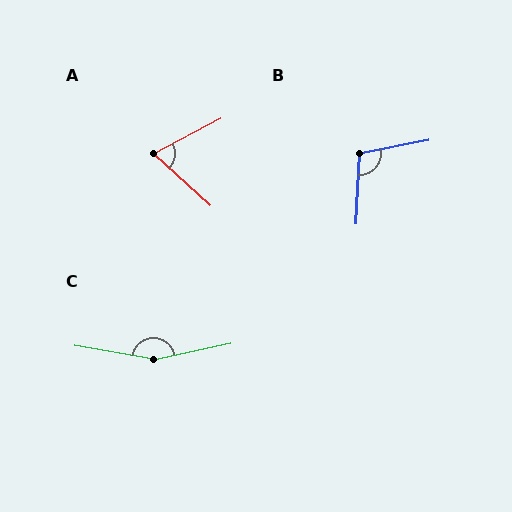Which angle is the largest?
C, at approximately 158 degrees.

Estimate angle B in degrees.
Approximately 104 degrees.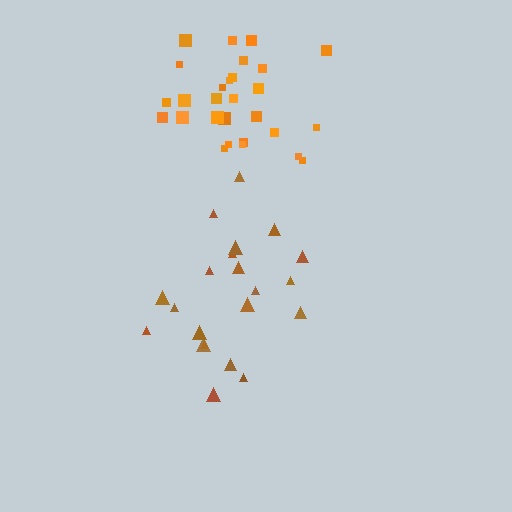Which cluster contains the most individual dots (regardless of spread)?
Orange (28).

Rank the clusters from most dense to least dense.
orange, brown.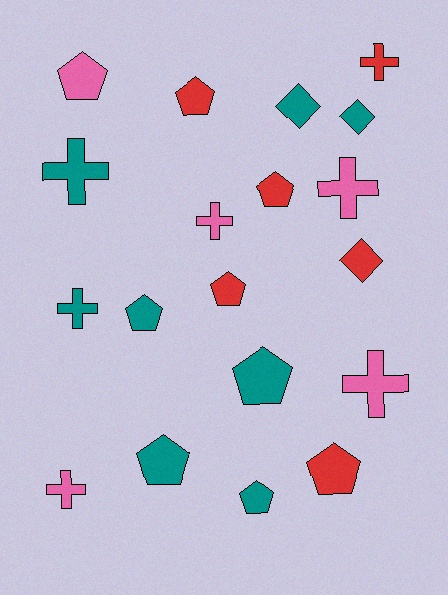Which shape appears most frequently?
Pentagon, with 9 objects.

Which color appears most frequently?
Teal, with 8 objects.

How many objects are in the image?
There are 19 objects.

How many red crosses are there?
There is 1 red cross.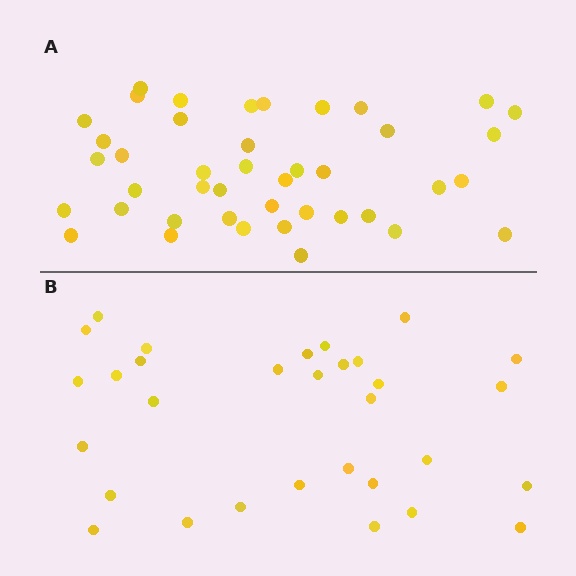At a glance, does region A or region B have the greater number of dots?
Region A (the top region) has more dots.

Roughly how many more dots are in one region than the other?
Region A has roughly 12 or so more dots than region B.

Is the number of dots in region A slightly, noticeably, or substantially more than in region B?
Region A has noticeably more, but not dramatically so. The ratio is roughly 1.4 to 1.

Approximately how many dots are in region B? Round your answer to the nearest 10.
About 30 dots. (The exact count is 31, which rounds to 30.)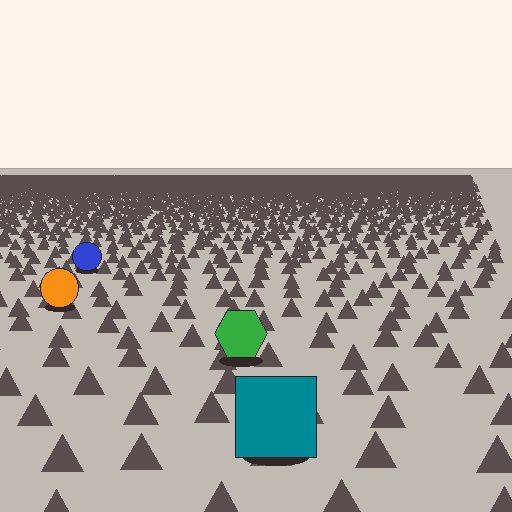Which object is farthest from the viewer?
The blue circle is farthest from the viewer. It appears smaller and the ground texture around it is denser.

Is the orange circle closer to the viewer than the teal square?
No. The teal square is closer — you can tell from the texture gradient: the ground texture is coarser near it.